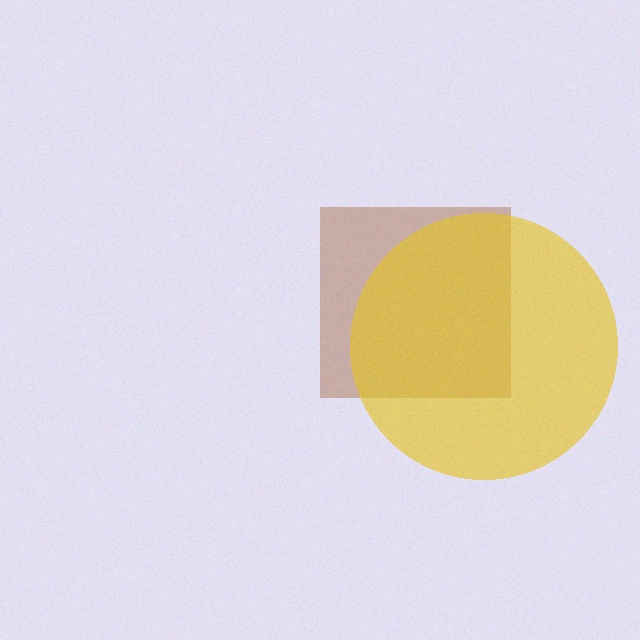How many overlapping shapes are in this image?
There are 2 overlapping shapes in the image.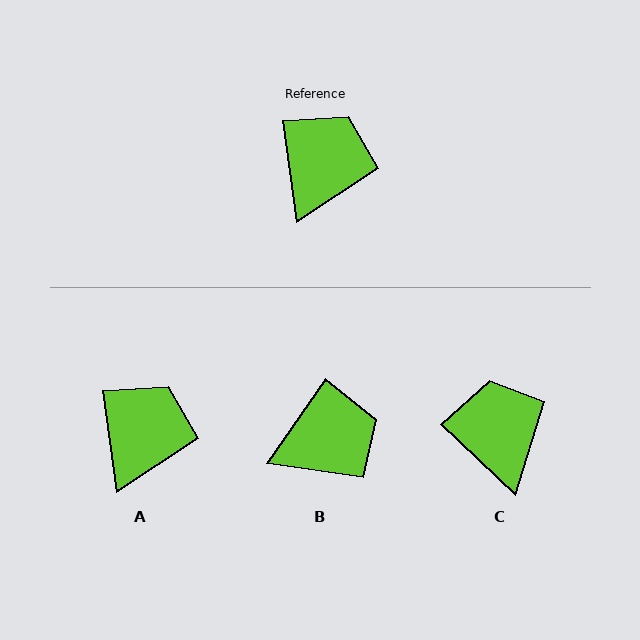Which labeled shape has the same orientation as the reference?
A.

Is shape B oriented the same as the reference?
No, it is off by about 42 degrees.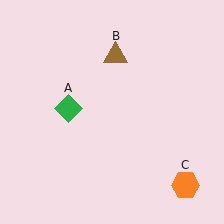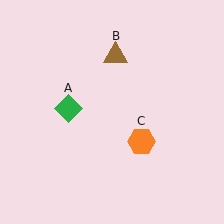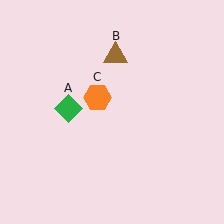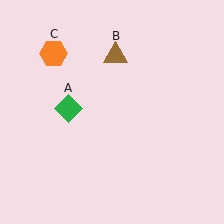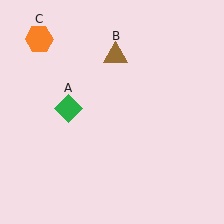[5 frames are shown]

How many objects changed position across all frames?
1 object changed position: orange hexagon (object C).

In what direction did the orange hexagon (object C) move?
The orange hexagon (object C) moved up and to the left.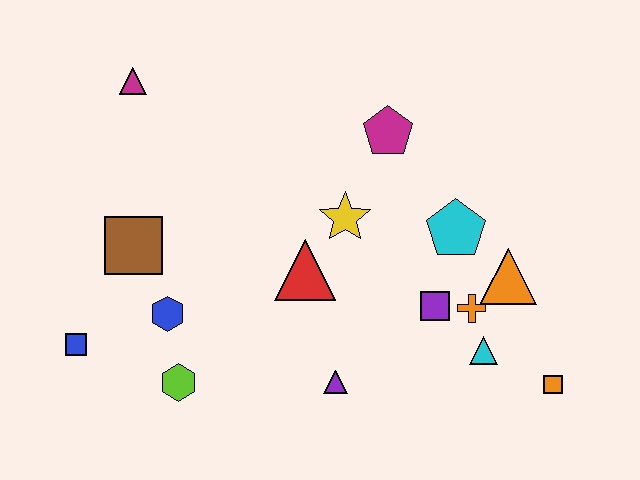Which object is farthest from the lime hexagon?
The orange square is farthest from the lime hexagon.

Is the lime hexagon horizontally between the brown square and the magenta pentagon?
Yes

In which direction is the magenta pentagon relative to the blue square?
The magenta pentagon is to the right of the blue square.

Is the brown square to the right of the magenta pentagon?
No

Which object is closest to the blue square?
The blue hexagon is closest to the blue square.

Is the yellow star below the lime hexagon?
No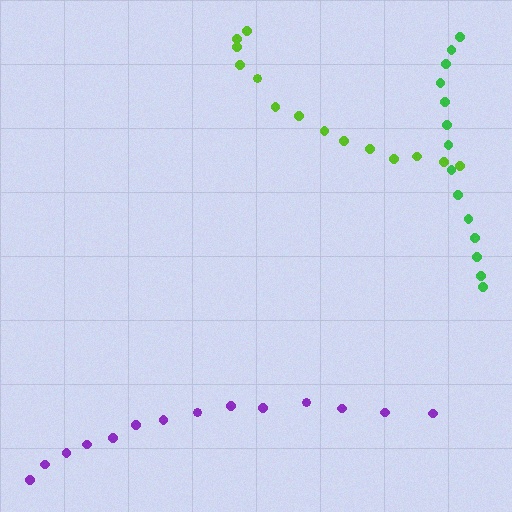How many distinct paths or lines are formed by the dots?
There are 3 distinct paths.